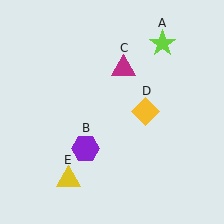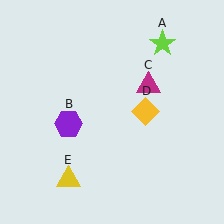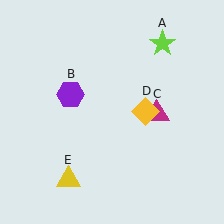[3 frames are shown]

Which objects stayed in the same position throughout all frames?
Lime star (object A) and yellow diamond (object D) and yellow triangle (object E) remained stationary.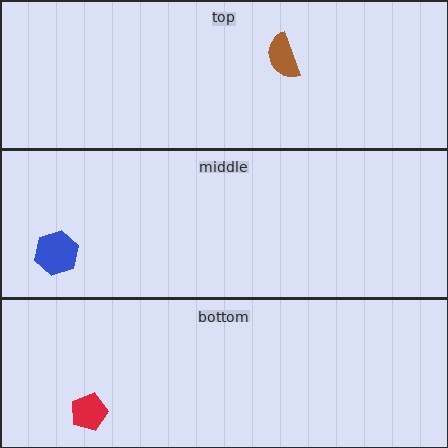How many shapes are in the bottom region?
1.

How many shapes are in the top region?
1.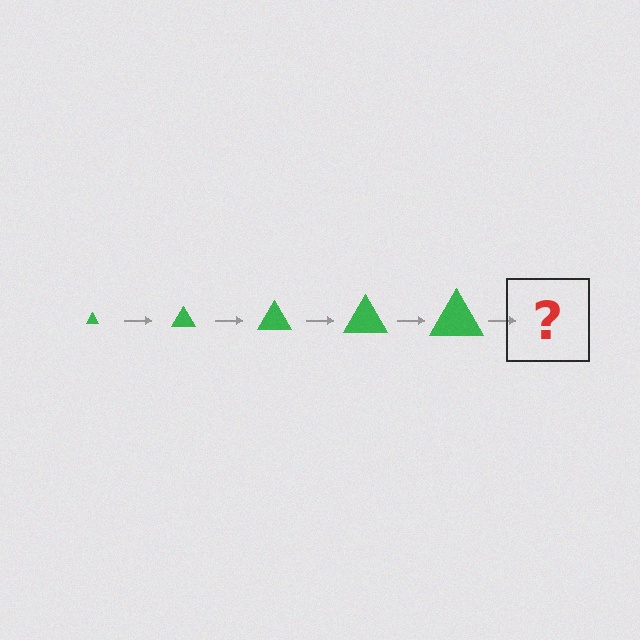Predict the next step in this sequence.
The next step is a green triangle, larger than the previous one.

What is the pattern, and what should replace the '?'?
The pattern is that the triangle gets progressively larger each step. The '?' should be a green triangle, larger than the previous one.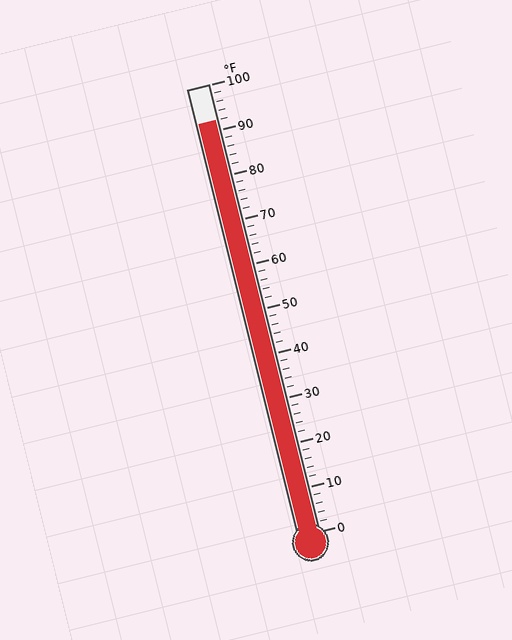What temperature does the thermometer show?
The thermometer shows approximately 92°F.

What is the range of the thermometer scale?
The thermometer scale ranges from 0°F to 100°F.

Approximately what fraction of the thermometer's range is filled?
The thermometer is filled to approximately 90% of its range.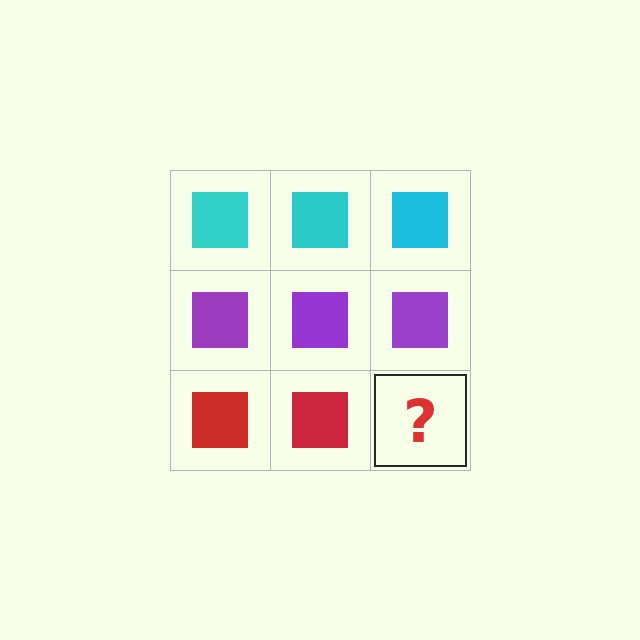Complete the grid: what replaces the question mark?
The question mark should be replaced with a red square.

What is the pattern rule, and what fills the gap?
The rule is that each row has a consistent color. The gap should be filled with a red square.